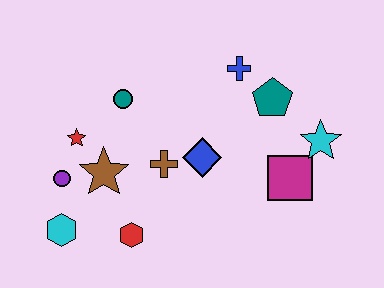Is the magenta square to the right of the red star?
Yes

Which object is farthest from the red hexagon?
The cyan star is farthest from the red hexagon.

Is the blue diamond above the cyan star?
No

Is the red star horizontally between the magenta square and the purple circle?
Yes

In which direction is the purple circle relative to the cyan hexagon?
The purple circle is above the cyan hexagon.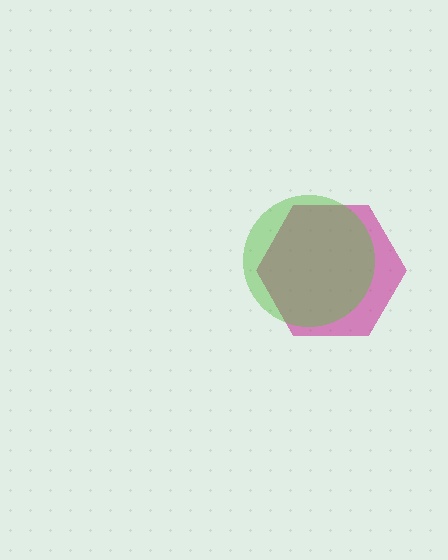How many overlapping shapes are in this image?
There are 2 overlapping shapes in the image.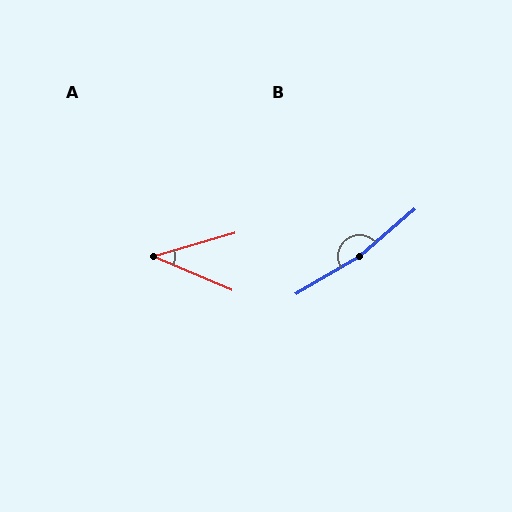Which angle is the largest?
B, at approximately 169 degrees.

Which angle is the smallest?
A, at approximately 40 degrees.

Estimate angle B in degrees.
Approximately 169 degrees.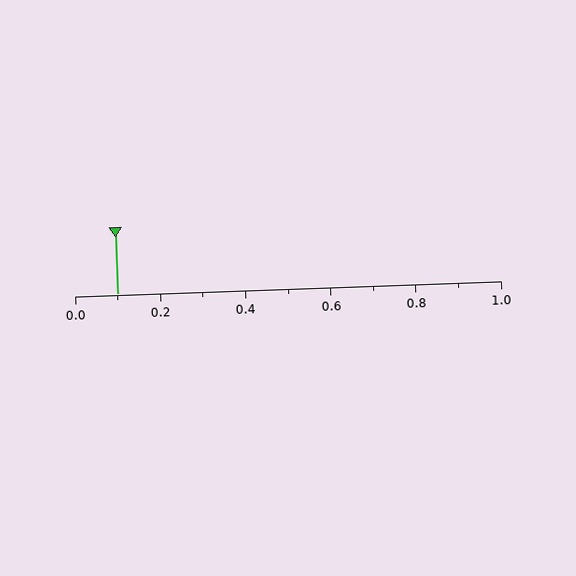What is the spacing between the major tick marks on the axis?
The major ticks are spaced 0.2 apart.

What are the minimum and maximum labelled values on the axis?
The axis runs from 0.0 to 1.0.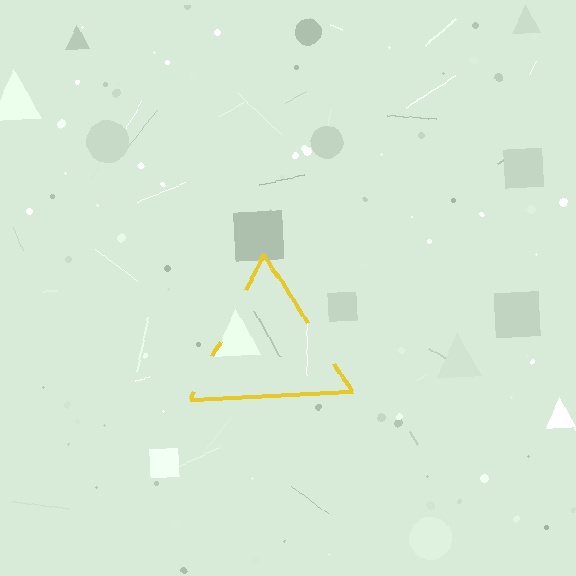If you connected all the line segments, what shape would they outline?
They would outline a triangle.